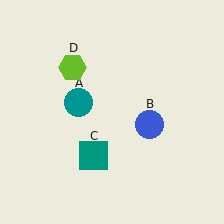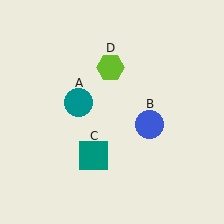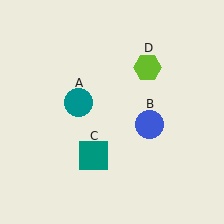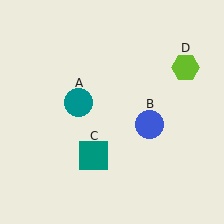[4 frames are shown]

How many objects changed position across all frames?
1 object changed position: lime hexagon (object D).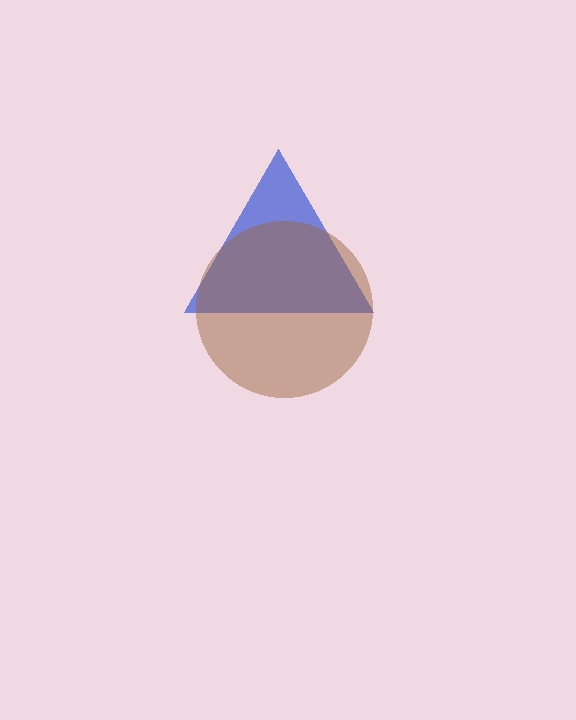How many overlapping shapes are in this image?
There are 2 overlapping shapes in the image.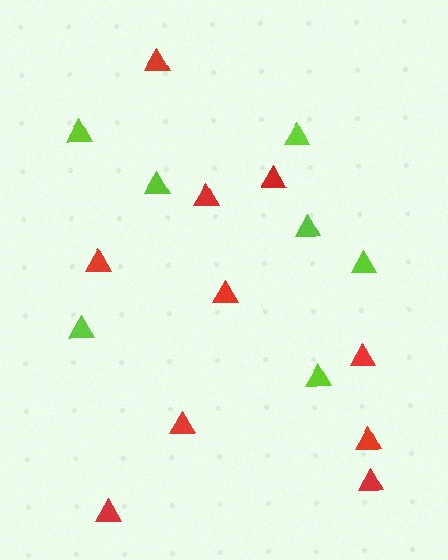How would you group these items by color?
There are 2 groups: one group of red triangles (10) and one group of lime triangles (7).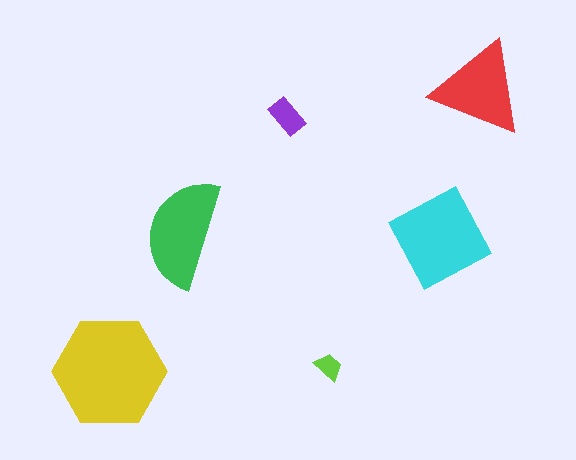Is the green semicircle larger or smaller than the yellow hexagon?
Smaller.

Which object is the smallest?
The lime trapezoid.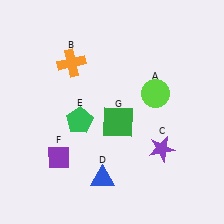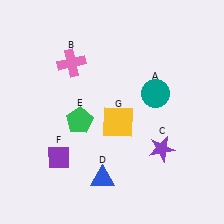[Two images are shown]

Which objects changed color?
A changed from lime to teal. B changed from orange to pink. G changed from green to yellow.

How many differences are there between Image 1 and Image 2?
There are 3 differences between the two images.